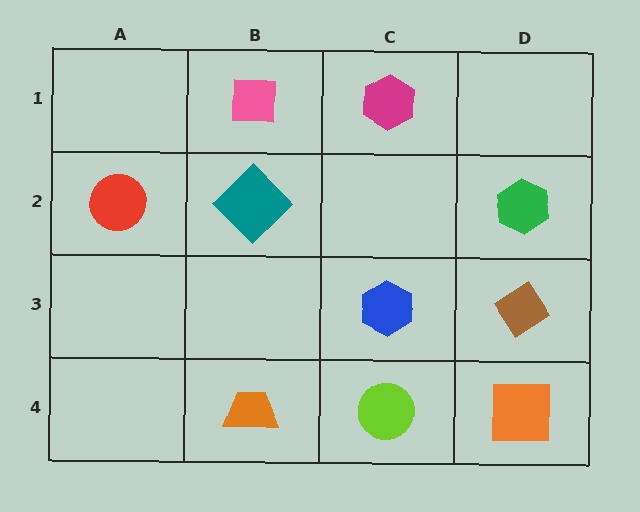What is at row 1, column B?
A pink square.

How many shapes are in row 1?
2 shapes.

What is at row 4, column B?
An orange trapezoid.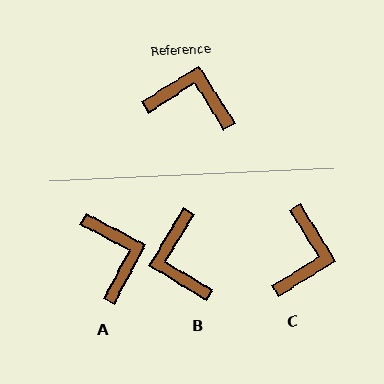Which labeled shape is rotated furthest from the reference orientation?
B, about 116 degrees away.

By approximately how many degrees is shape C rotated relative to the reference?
Approximately 90 degrees clockwise.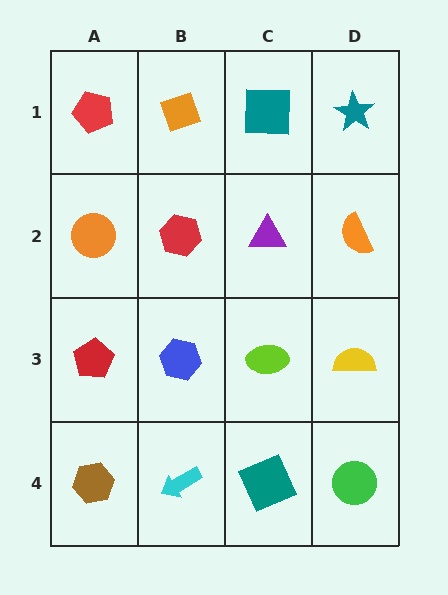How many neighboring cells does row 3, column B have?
4.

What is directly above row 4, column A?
A red pentagon.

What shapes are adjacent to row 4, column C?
A lime ellipse (row 3, column C), a cyan arrow (row 4, column B), a green circle (row 4, column D).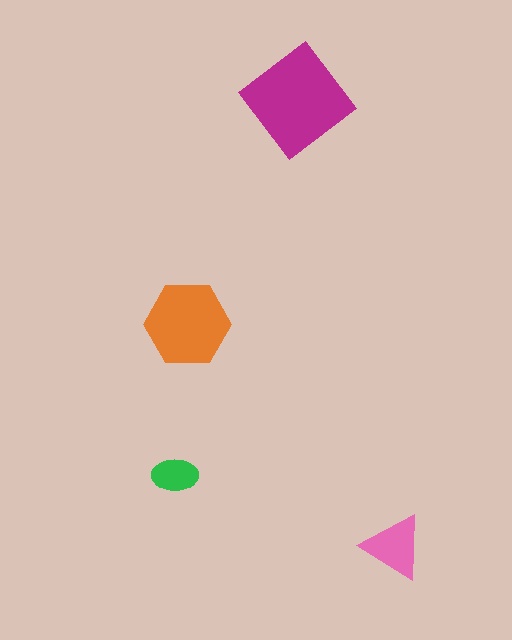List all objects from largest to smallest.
The magenta diamond, the orange hexagon, the pink triangle, the green ellipse.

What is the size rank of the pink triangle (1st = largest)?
3rd.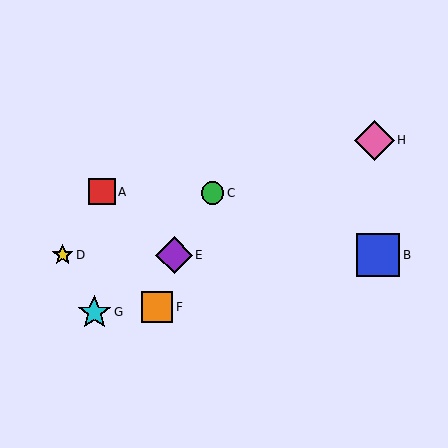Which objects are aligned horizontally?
Objects B, D, E are aligned horizontally.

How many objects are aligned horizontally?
3 objects (B, D, E) are aligned horizontally.